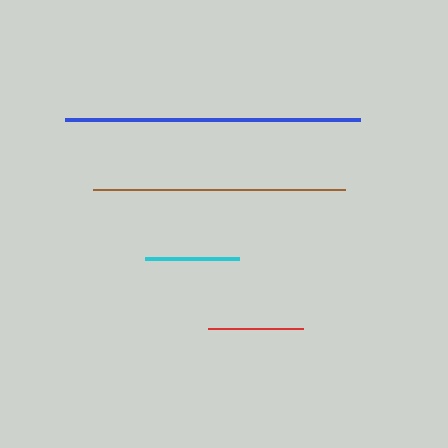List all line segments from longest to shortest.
From longest to shortest: blue, brown, red, cyan.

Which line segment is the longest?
The blue line is the longest at approximately 295 pixels.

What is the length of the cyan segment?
The cyan segment is approximately 94 pixels long.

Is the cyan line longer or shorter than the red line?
The red line is longer than the cyan line.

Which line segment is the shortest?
The cyan line is the shortest at approximately 94 pixels.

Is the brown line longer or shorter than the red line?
The brown line is longer than the red line.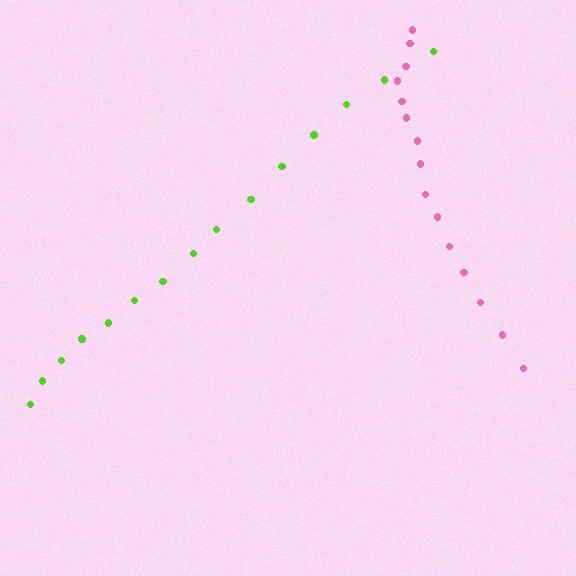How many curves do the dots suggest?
There are 2 distinct paths.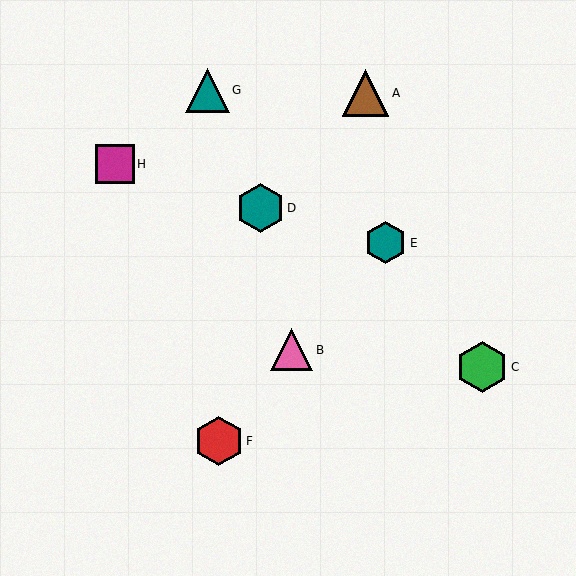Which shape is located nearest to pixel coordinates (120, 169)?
The magenta square (labeled H) at (115, 164) is nearest to that location.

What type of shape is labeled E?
Shape E is a teal hexagon.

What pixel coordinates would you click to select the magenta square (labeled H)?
Click at (115, 164) to select the magenta square H.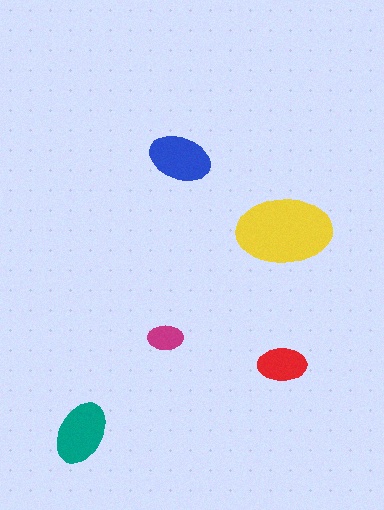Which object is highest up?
The blue ellipse is topmost.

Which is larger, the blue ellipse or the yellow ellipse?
The yellow one.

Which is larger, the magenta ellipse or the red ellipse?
The red one.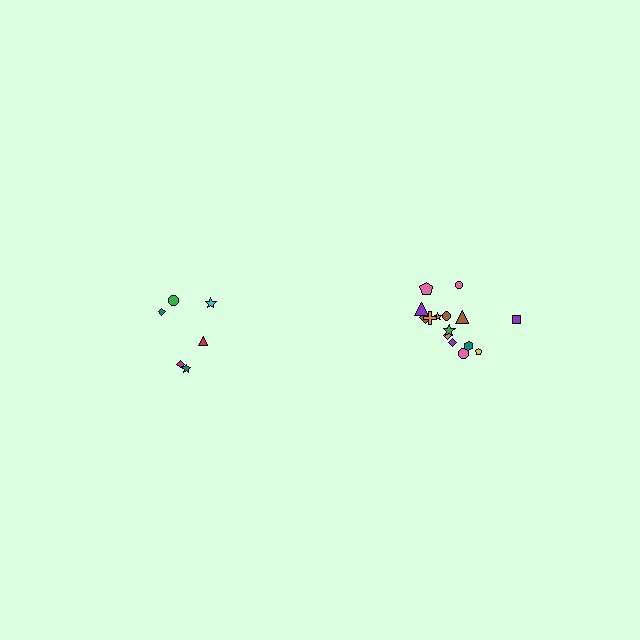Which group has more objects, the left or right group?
The right group.